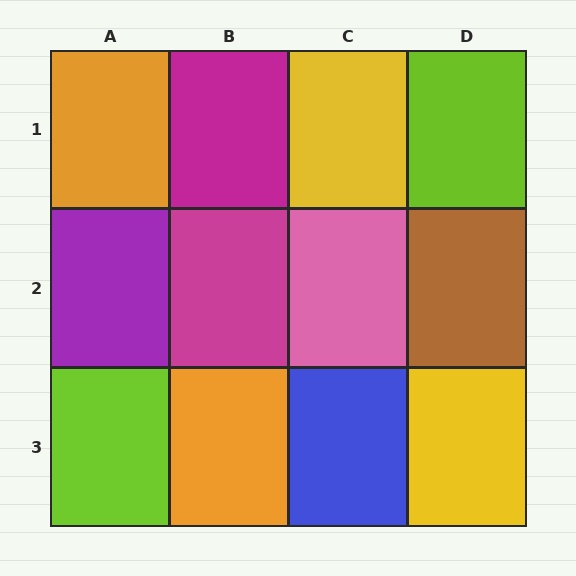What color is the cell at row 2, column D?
Brown.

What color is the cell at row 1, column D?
Lime.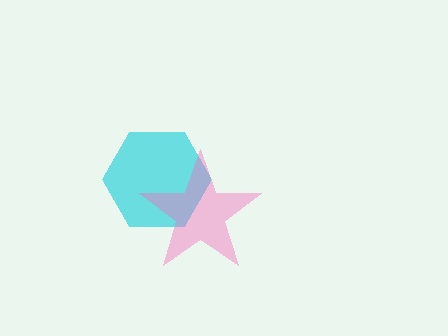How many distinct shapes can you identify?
There are 2 distinct shapes: a cyan hexagon, a pink star.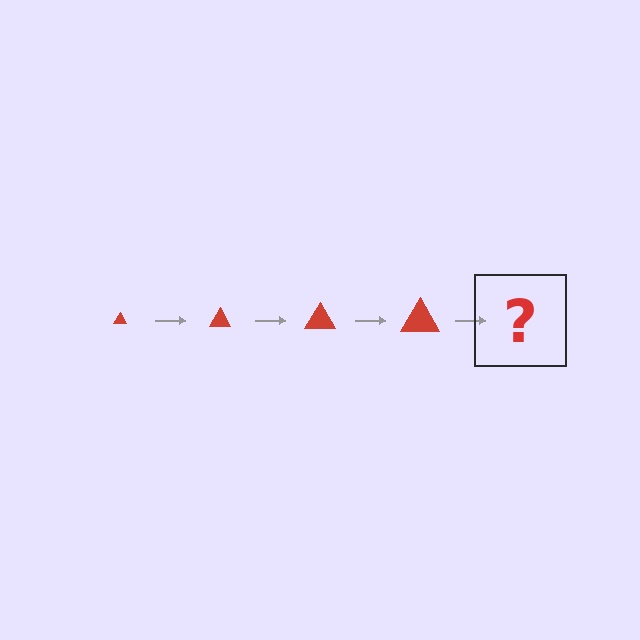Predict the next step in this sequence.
The next step is a red triangle, larger than the previous one.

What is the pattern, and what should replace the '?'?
The pattern is that the triangle gets progressively larger each step. The '?' should be a red triangle, larger than the previous one.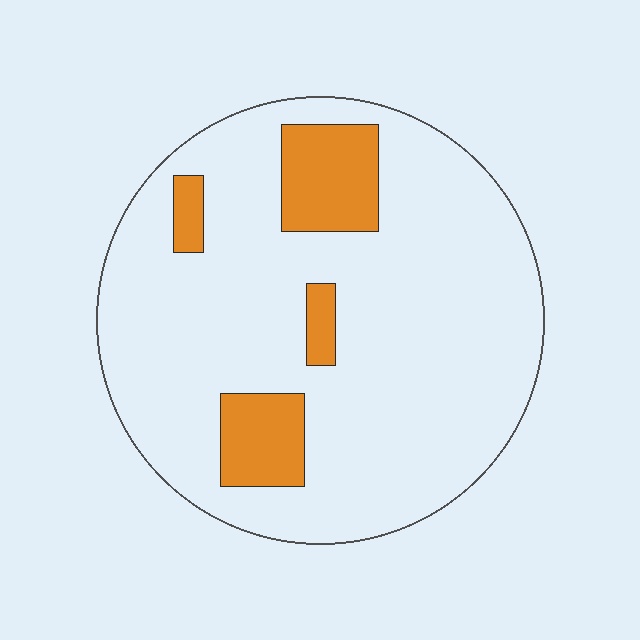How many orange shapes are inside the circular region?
4.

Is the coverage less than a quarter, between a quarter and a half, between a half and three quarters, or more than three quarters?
Less than a quarter.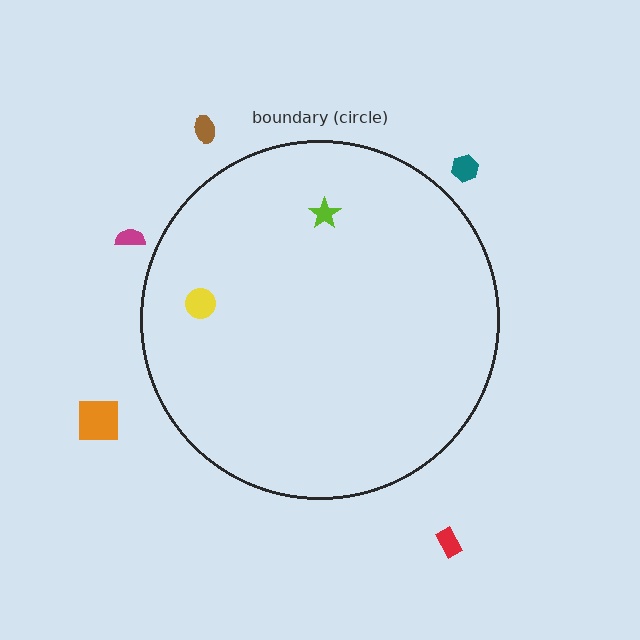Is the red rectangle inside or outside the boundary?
Outside.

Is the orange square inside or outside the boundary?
Outside.